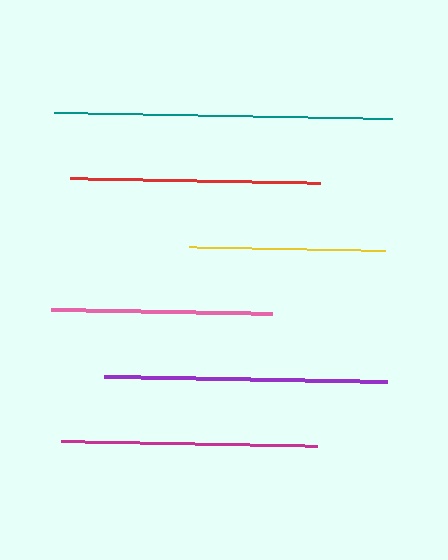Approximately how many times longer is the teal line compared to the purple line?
The teal line is approximately 1.2 times the length of the purple line.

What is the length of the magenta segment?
The magenta segment is approximately 256 pixels long.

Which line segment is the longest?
The teal line is the longest at approximately 338 pixels.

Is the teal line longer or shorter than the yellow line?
The teal line is longer than the yellow line.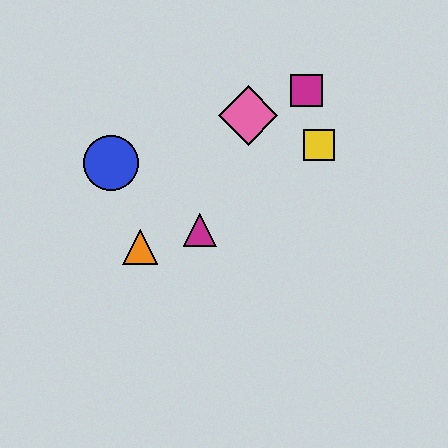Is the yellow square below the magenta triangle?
No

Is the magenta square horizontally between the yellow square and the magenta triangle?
Yes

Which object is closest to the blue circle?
The orange triangle is closest to the blue circle.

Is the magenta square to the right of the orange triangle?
Yes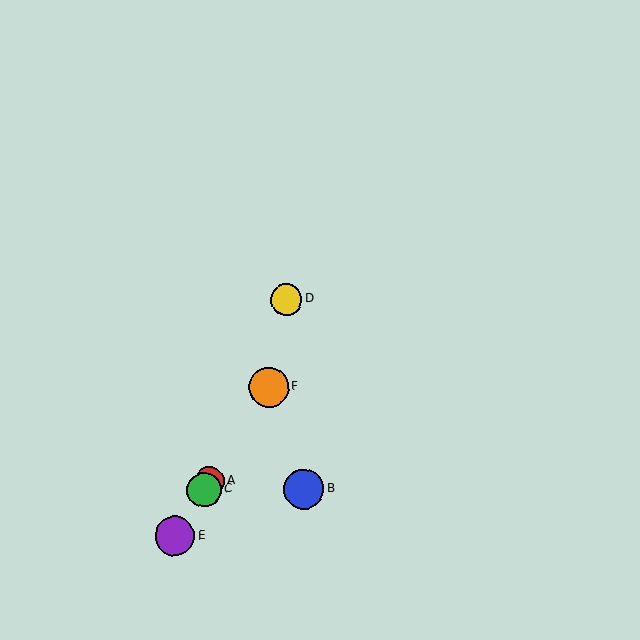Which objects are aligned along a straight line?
Objects A, C, E, F are aligned along a straight line.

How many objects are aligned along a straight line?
4 objects (A, C, E, F) are aligned along a straight line.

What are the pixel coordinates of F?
Object F is at (269, 387).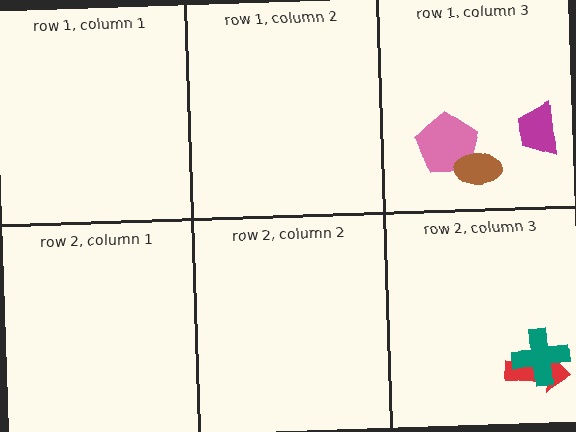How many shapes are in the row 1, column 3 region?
3.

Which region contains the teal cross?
The row 2, column 3 region.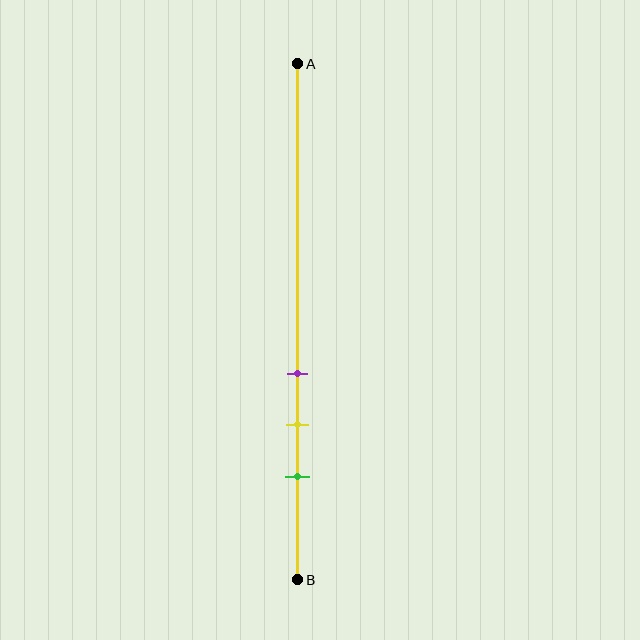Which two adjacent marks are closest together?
The purple and yellow marks are the closest adjacent pair.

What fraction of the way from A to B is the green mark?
The green mark is approximately 80% (0.8) of the way from A to B.